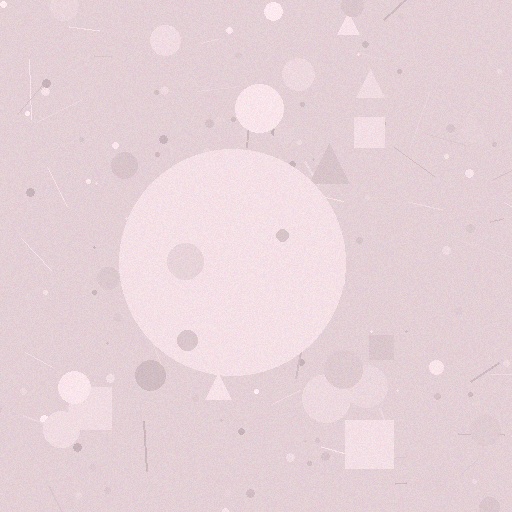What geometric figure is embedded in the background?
A circle is embedded in the background.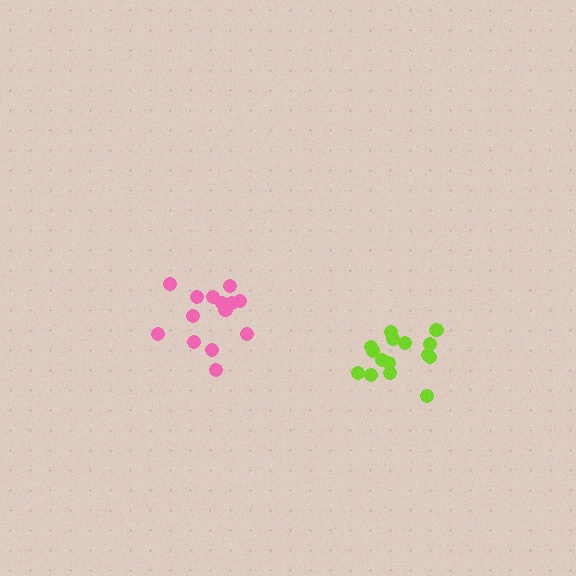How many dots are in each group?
Group 1: 14 dots, Group 2: 15 dots (29 total).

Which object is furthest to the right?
The lime cluster is rightmost.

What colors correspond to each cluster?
The clusters are colored: pink, lime.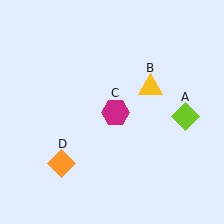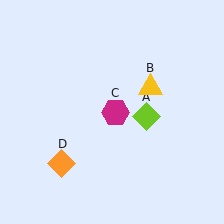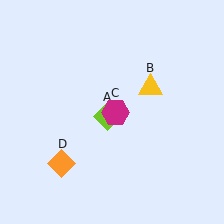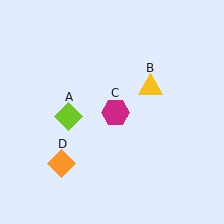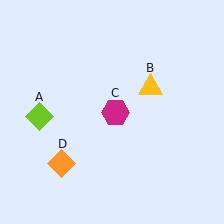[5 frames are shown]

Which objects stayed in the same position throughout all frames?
Yellow triangle (object B) and magenta hexagon (object C) and orange diamond (object D) remained stationary.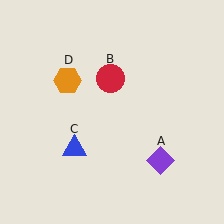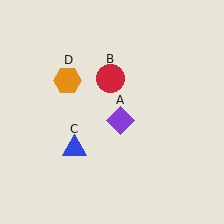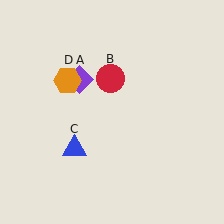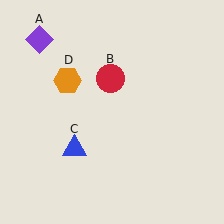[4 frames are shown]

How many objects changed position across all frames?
1 object changed position: purple diamond (object A).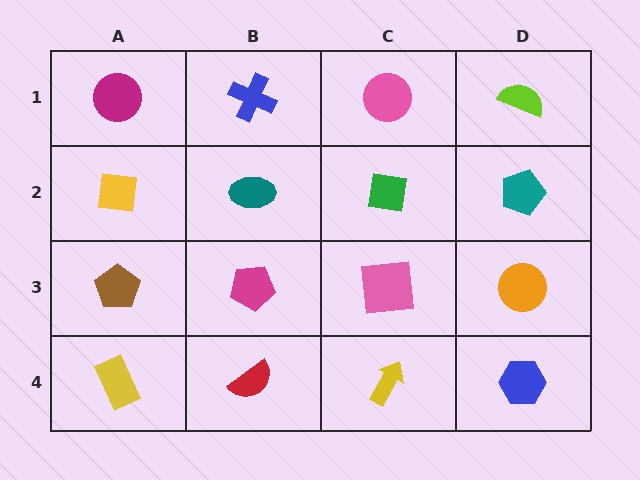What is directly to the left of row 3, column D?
A pink square.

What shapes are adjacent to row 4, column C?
A pink square (row 3, column C), a red semicircle (row 4, column B), a blue hexagon (row 4, column D).